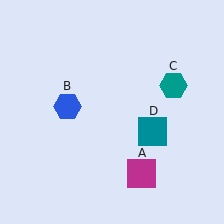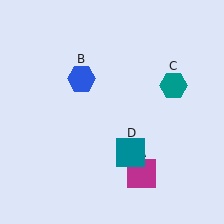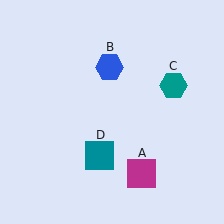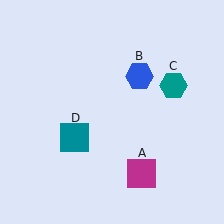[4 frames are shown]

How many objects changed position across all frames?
2 objects changed position: blue hexagon (object B), teal square (object D).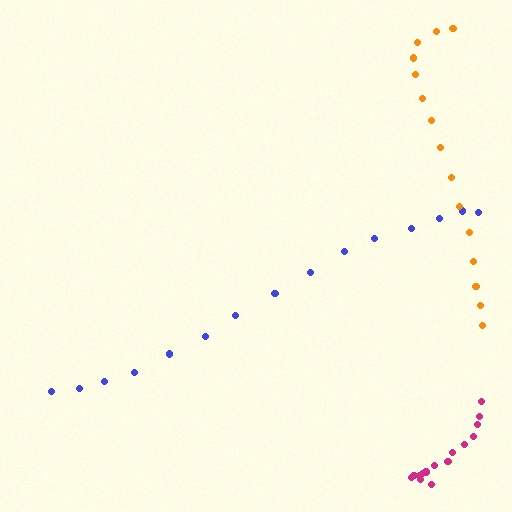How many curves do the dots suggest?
There are 3 distinct paths.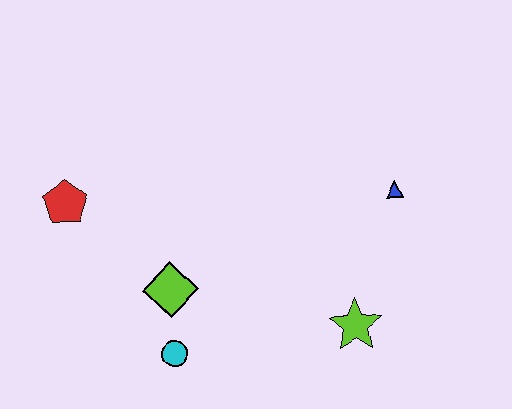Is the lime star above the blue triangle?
No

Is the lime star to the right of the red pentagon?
Yes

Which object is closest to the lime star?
The blue triangle is closest to the lime star.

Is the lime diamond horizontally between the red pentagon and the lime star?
Yes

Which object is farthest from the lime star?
The red pentagon is farthest from the lime star.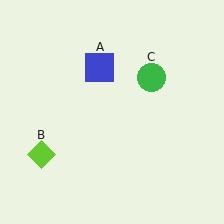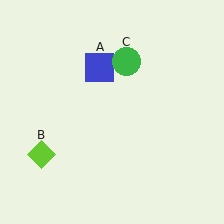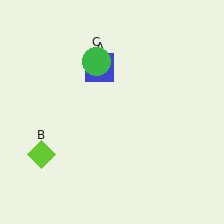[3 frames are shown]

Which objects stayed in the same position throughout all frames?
Blue square (object A) and lime diamond (object B) remained stationary.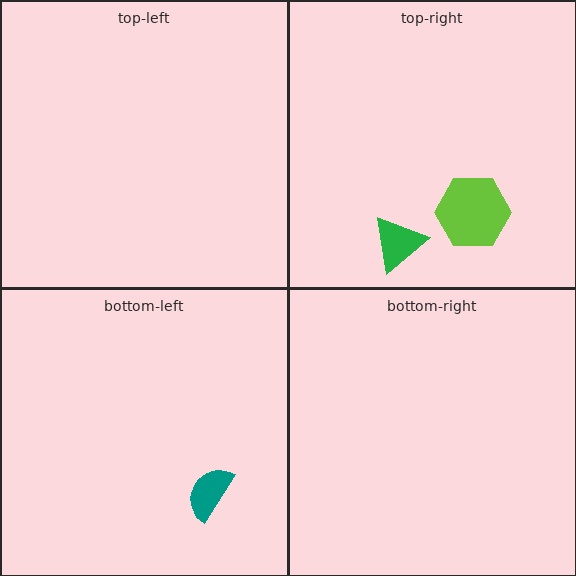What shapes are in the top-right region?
The lime hexagon, the green triangle.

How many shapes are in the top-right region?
2.